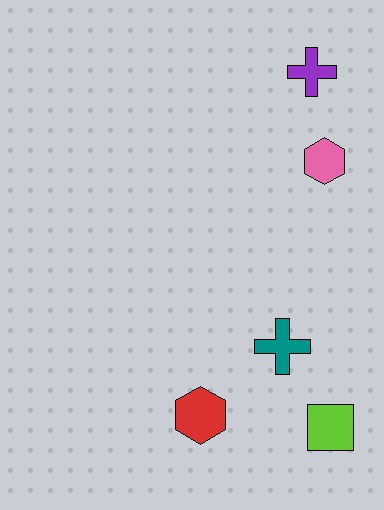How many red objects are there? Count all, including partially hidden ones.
There is 1 red object.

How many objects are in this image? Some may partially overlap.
There are 5 objects.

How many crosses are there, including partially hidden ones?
There are 2 crosses.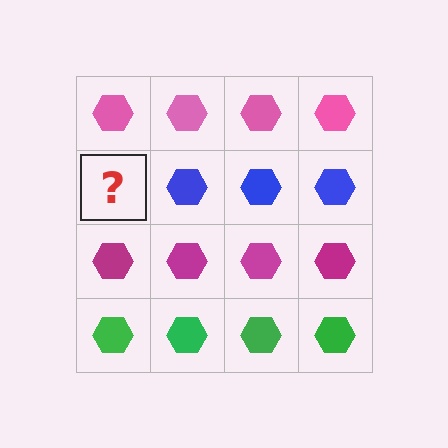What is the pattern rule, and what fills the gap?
The rule is that each row has a consistent color. The gap should be filled with a blue hexagon.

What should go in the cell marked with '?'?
The missing cell should contain a blue hexagon.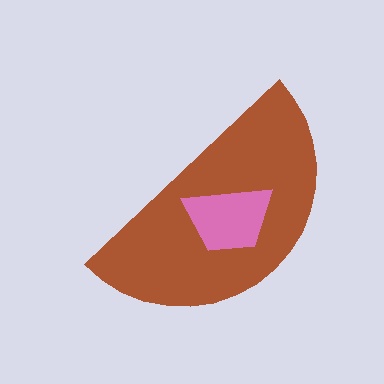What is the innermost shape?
The pink trapezoid.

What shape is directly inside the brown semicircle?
The pink trapezoid.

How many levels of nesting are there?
2.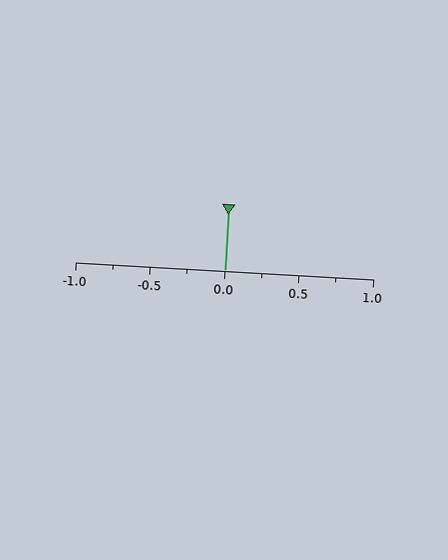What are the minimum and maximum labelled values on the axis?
The axis runs from -1.0 to 1.0.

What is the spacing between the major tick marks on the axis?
The major ticks are spaced 0.5 apart.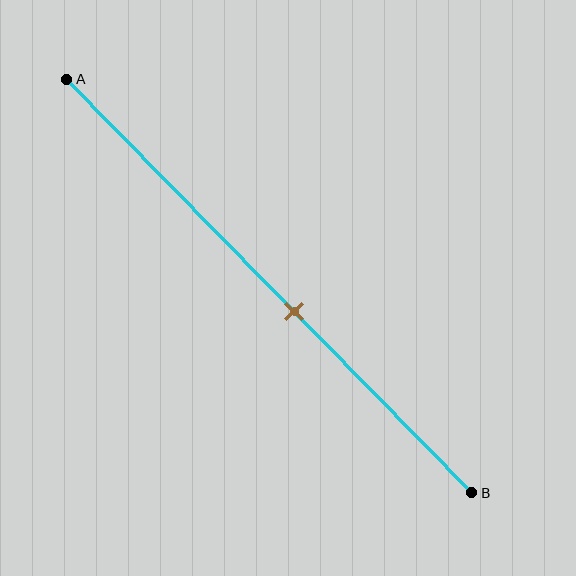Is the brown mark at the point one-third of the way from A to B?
No, the mark is at about 55% from A, not at the 33% one-third point.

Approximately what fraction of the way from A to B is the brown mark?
The brown mark is approximately 55% of the way from A to B.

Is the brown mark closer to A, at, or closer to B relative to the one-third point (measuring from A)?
The brown mark is closer to point B than the one-third point of segment AB.